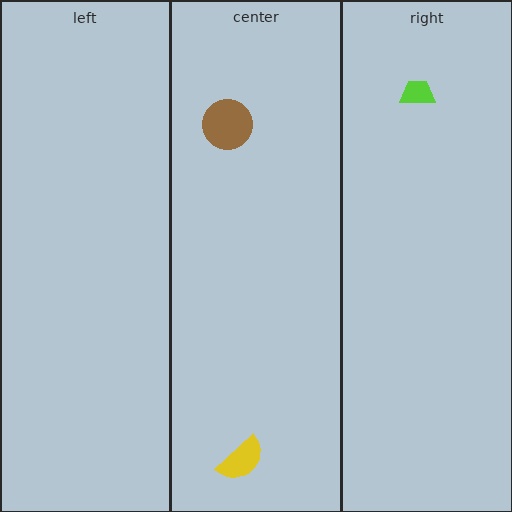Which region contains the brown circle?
The center region.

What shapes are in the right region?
The lime trapezoid.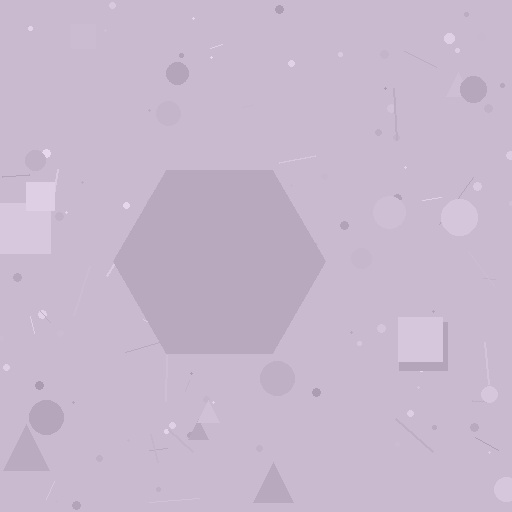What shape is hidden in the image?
A hexagon is hidden in the image.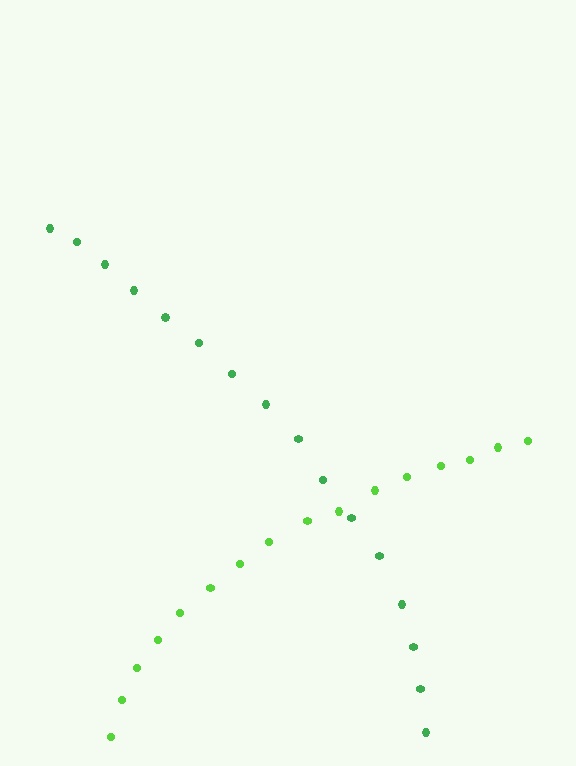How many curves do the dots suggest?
There are 2 distinct paths.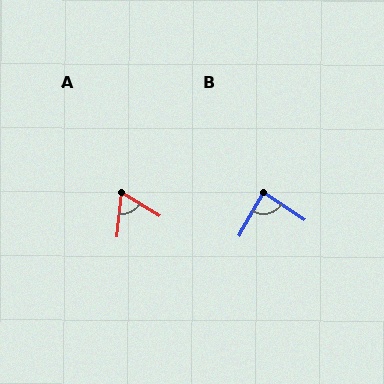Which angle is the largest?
B, at approximately 85 degrees.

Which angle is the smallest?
A, at approximately 65 degrees.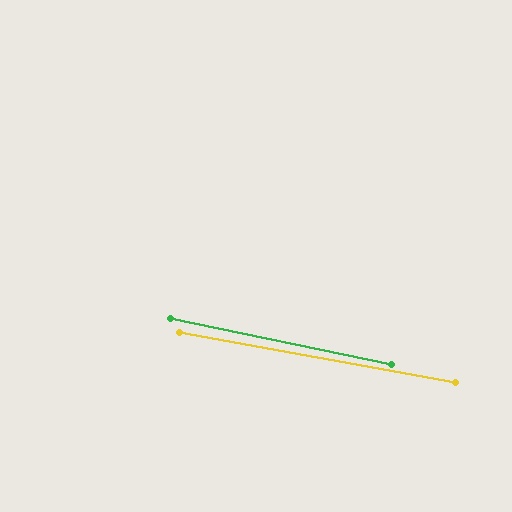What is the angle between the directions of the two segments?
Approximately 2 degrees.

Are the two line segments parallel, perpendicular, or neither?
Parallel — their directions differ by only 1.6°.